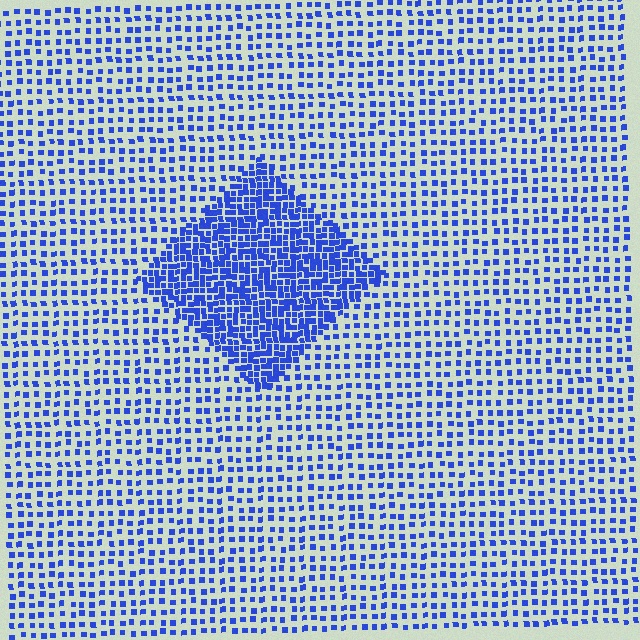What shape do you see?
I see a diamond.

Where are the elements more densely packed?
The elements are more densely packed inside the diamond boundary.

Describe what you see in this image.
The image contains small blue elements arranged at two different densities. A diamond-shaped region is visible where the elements are more densely packed than the surrounding area.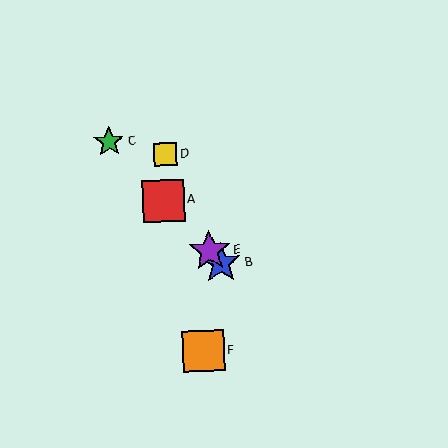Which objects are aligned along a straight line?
Objects A, B, C, E are aligned along a straight line.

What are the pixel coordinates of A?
Object A is at (163, 201).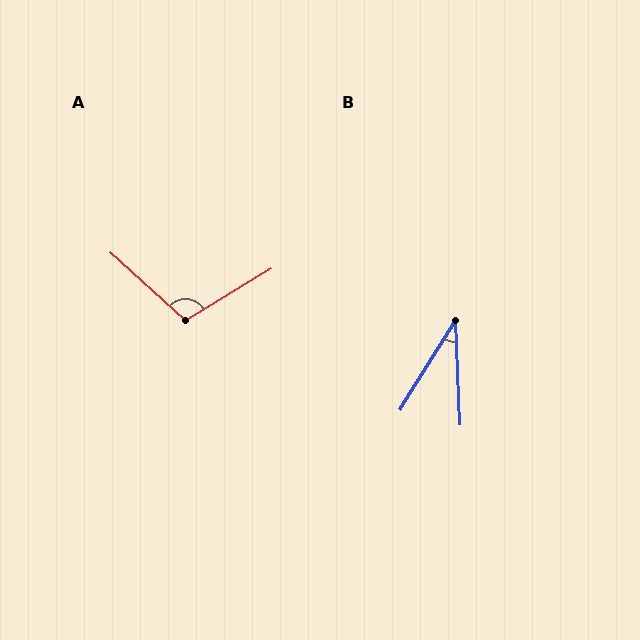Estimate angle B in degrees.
Approximately 34 degrees.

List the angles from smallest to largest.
B (34°), A (106°).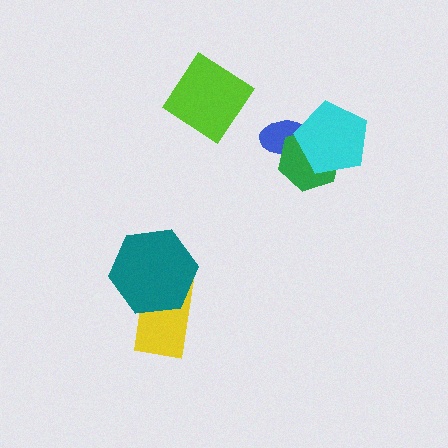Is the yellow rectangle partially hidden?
Yes, it is partially covered by another shape.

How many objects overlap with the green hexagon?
2 objects overlap with the green hexagon.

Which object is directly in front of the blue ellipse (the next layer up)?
The green hexagon is directly in front of the blue ellipse.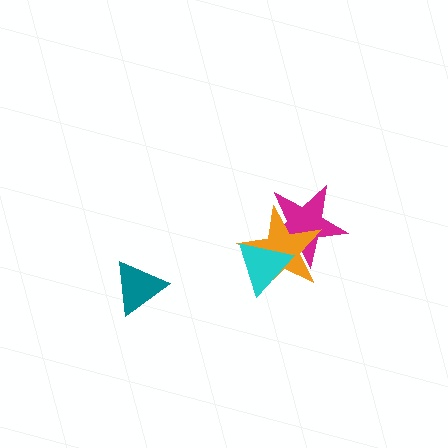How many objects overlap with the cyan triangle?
2 objects overlap with the cyan triangle.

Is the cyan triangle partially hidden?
No, no other shape covers it.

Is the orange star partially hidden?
Yes, it is partially covered by another shape.